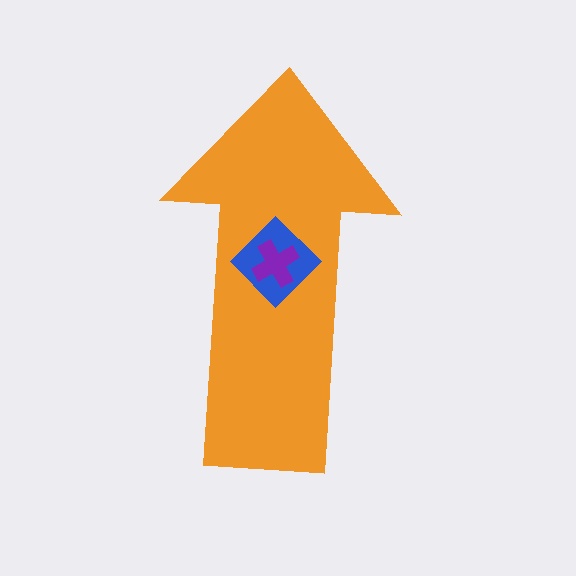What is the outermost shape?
The orange arrow.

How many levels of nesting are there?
3.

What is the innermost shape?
The purple cross.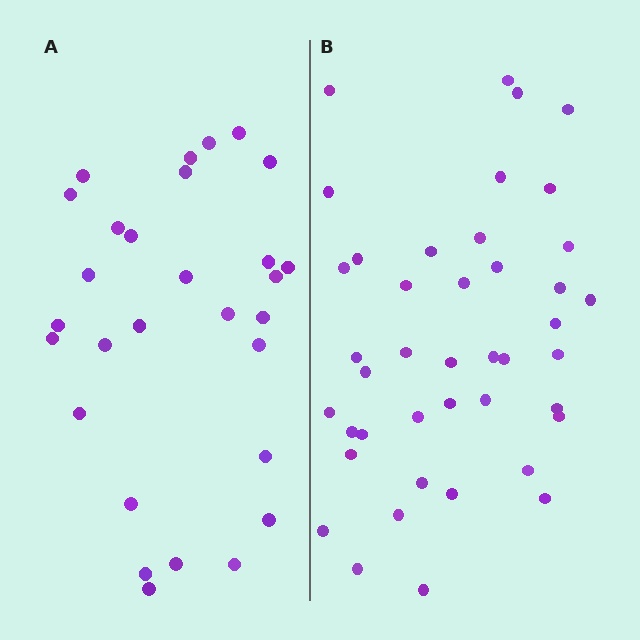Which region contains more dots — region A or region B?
Region B (the right region) has more dots.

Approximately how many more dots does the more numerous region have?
Region B has approximately 15 more dots than region A.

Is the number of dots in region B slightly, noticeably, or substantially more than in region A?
Region B has noticeably more, but not dramatically so. The ratio is roughly 1.4 to 1.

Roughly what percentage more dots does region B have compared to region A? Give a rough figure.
About 45% more.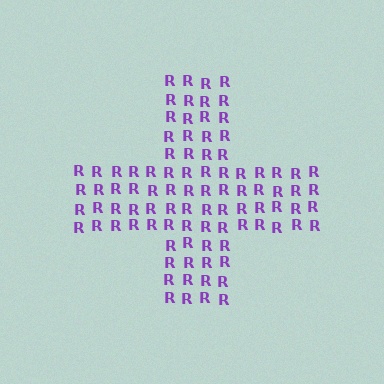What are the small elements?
The small elements are letter R's.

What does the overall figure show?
The overall figure shows a cross.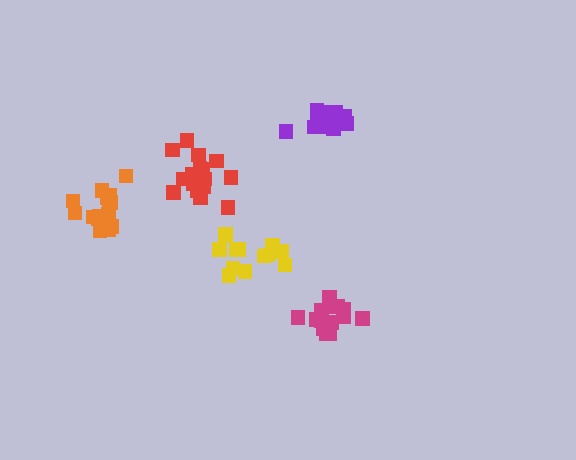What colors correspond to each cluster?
The clusters are colored: orange, yellow, purple, magenta, red.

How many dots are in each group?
Group 1: 16 dots, Group 2: 12 dots, Group 3: 12 dots, Group 4: 16 dots, Group 5: 17 dots (73 total).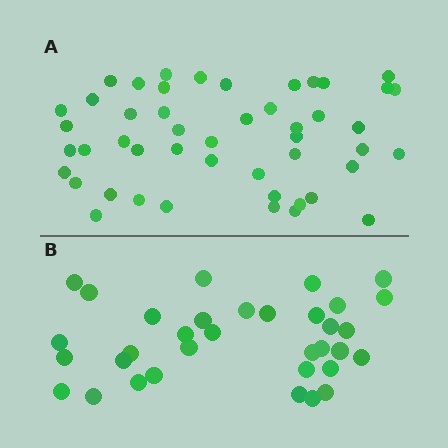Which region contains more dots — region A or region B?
Region A (the top region) has more dots.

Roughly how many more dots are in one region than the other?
Region A has approximately 15 more dots than region B.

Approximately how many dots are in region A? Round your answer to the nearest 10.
About 50 dots. (The exact count is 48, which rounds to 50.)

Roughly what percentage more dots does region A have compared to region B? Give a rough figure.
About 40% more.